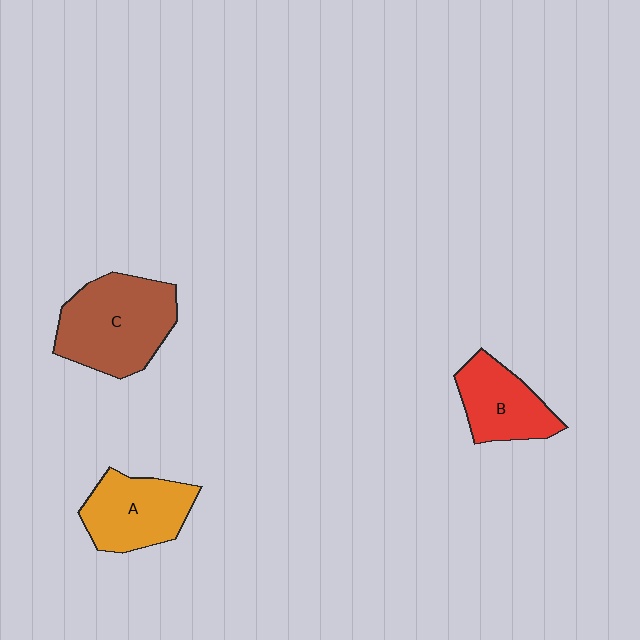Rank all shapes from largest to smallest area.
From largest to smallest: C (brown), A (orange), B (red).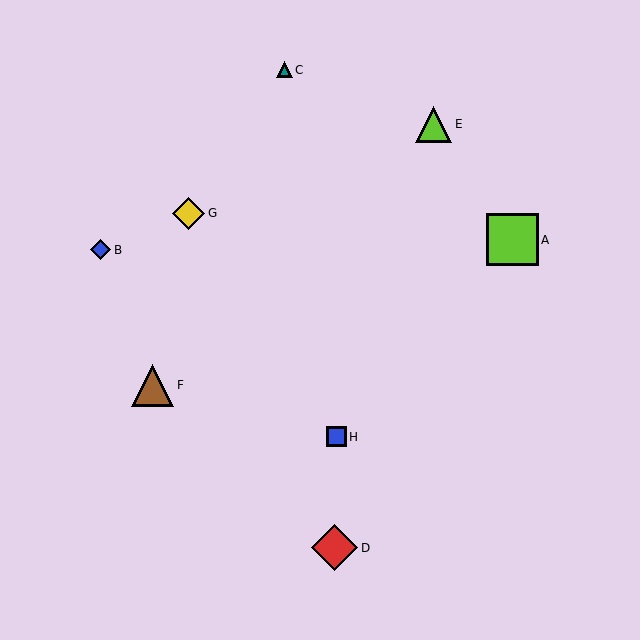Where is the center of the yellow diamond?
The center of the yellow diamond is at (189, 213).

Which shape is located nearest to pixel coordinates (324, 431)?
The blue square (labeled H) at (336, 437) is nearest to that location.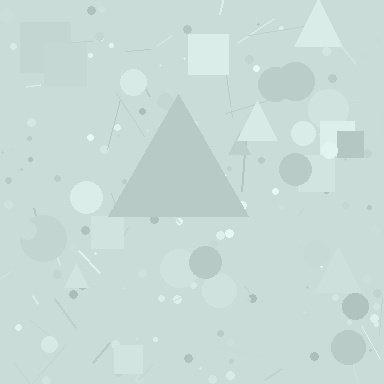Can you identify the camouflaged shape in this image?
The camouflaged shape is a triangle.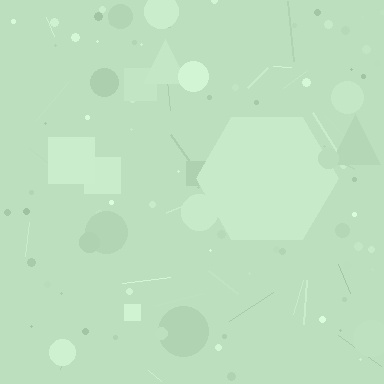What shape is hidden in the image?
A hexagon is hidden in the image.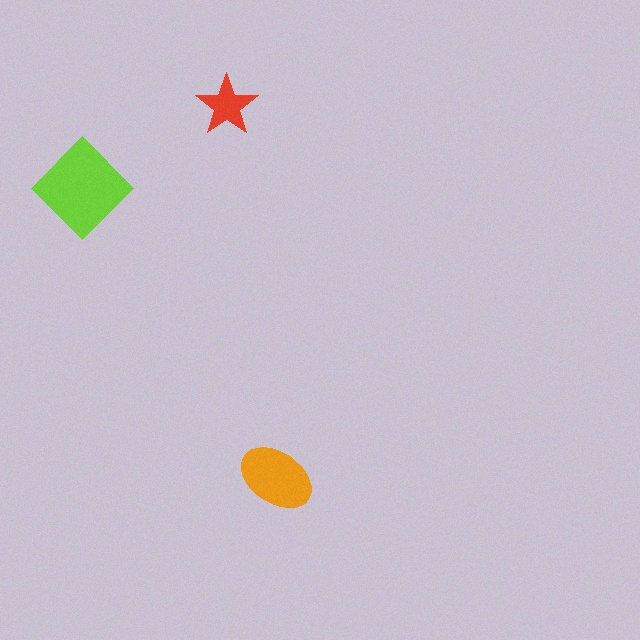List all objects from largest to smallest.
The lime diamond, the orange ellipse, the red star.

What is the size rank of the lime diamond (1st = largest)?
1st.